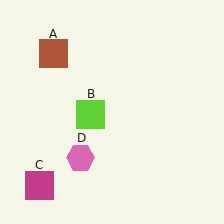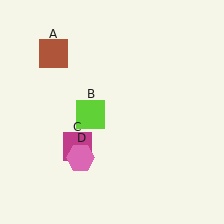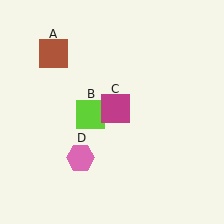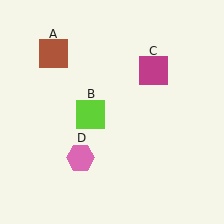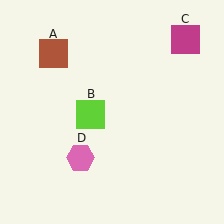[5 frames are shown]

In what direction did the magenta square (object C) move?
The magenta square (object C) moved up and to the right.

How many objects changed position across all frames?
1 object changed position: magenta square (object C).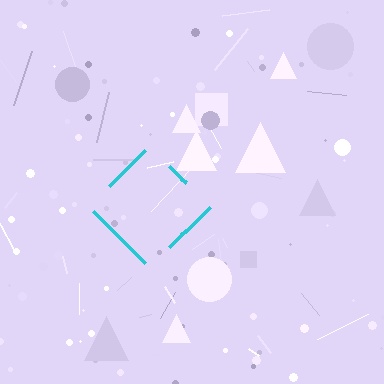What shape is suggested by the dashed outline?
The dashed outline suggests a diamond.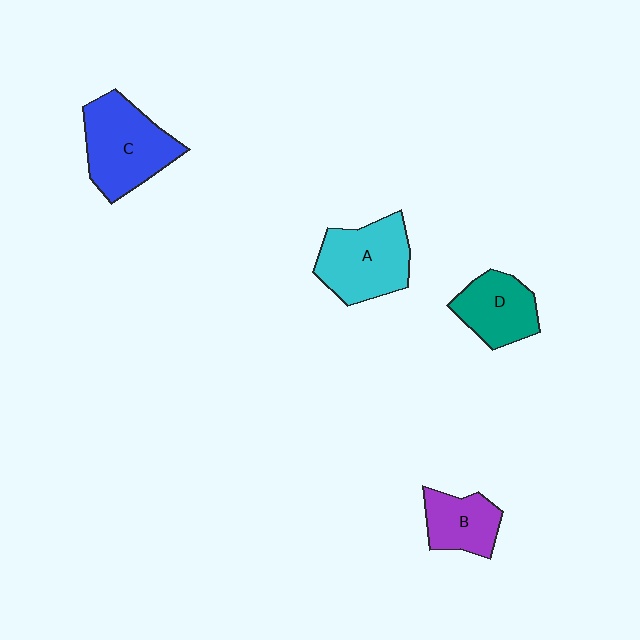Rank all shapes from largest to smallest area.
From largest to smallest: C (blue), A (cyan), D (teal), B (purple).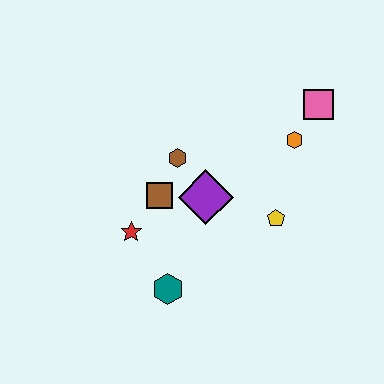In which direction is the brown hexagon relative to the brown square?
The brown hexagon is above the brown square.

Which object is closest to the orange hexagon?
The pink square is closest to the orange hexagon.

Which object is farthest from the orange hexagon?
The teal hexagon is farthest from the orange hexagon.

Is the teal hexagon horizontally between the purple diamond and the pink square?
No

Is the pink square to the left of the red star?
No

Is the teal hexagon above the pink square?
No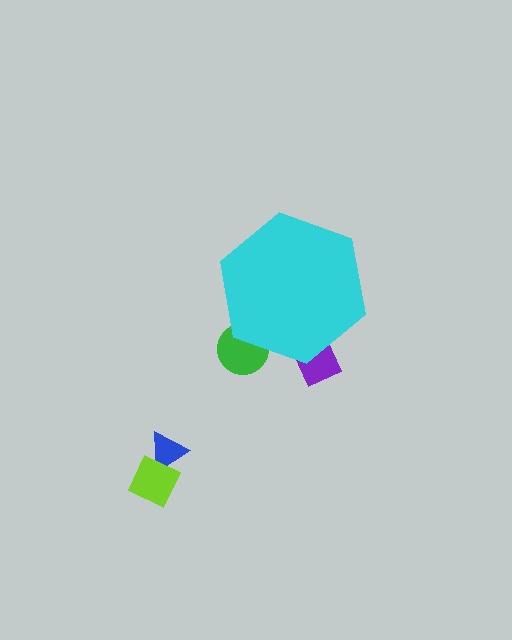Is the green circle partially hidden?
Yes, the green circle is partially hidden behind the cyan hexagon.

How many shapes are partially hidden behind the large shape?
2 shapes are partially hidden.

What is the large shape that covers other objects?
A cyan hexagon.